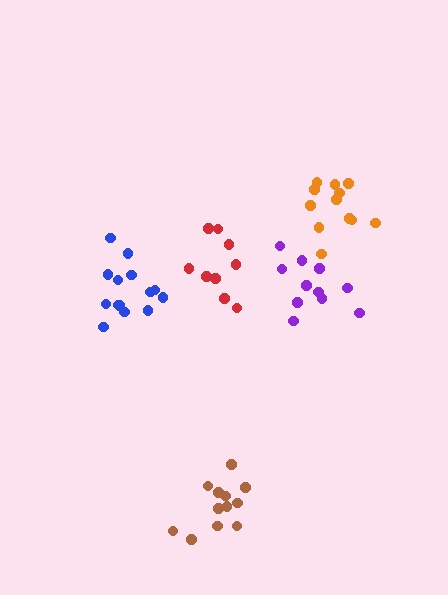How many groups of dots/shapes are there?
There are 5 groups.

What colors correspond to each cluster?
The clusters are colored: brown, purple, orange, red, blue.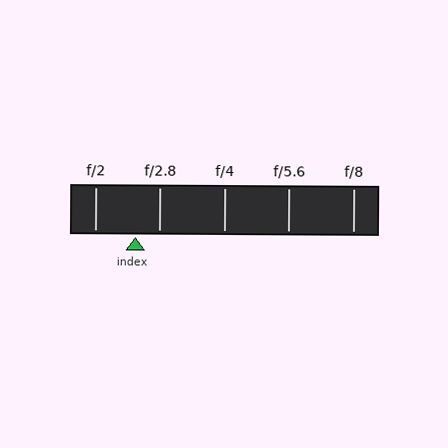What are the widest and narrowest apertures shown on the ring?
The widest aperture shown is f/2 and the narrowest is f/8.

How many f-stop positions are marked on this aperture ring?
There are 5 f-stop positions marked.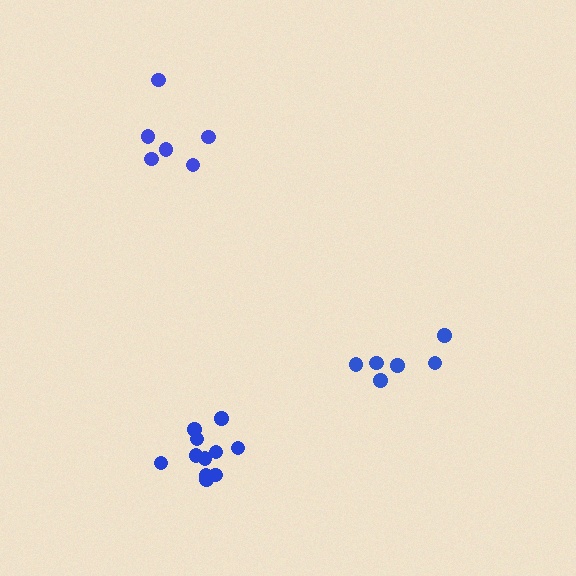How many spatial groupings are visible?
There are 3 spatial groupings.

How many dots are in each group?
Group 1: 6 dots, Group 2: 6 dots, Group 3: 11 dots (23 total).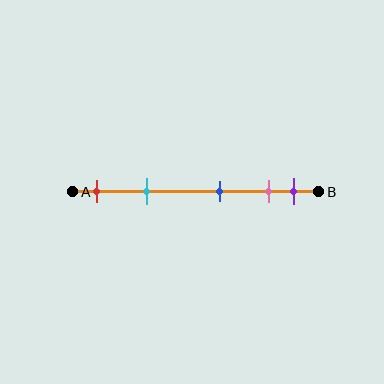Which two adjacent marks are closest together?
The pink and purple marks are the closest adjacent pair.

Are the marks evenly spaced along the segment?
No, the marks are not evenly spaced.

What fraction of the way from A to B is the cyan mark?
The cyan mark is approximately 30% (0.3) of the way from A to B.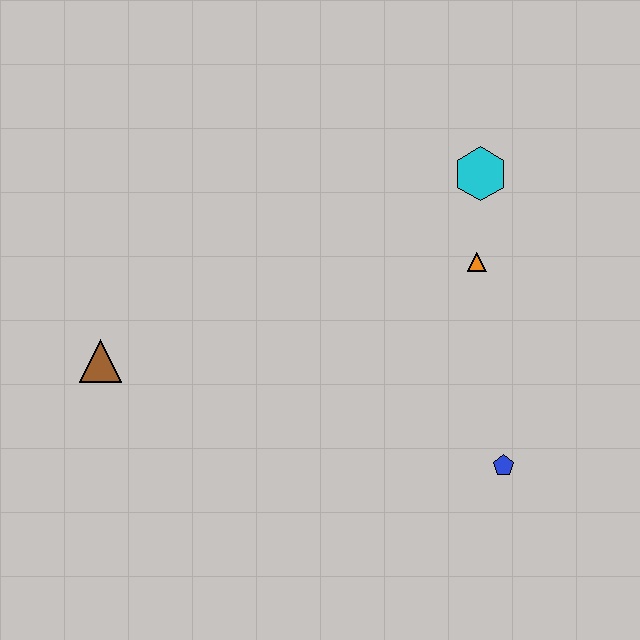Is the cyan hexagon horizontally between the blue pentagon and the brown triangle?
Yes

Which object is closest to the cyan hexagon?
The orange triangle is closest to the cyan hexagon.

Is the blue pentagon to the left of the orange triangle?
No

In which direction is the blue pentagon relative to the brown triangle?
The blue pentagon is to the right of the brown triangle.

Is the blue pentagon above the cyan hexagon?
No